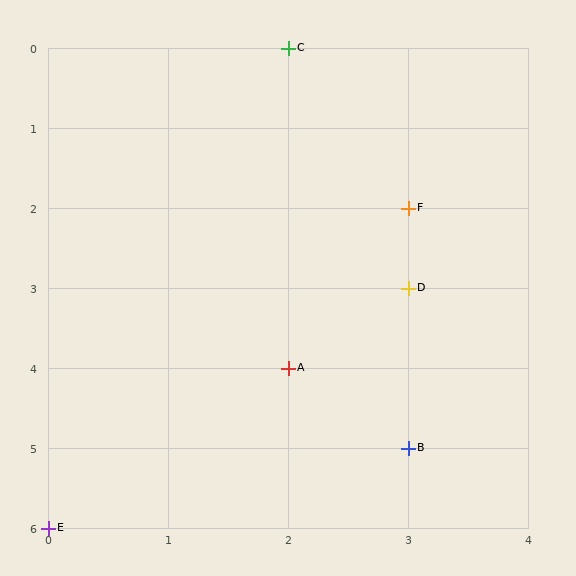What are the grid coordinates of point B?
Point B is at grid coordinates (3, 5).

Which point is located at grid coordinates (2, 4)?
Point A is at (2, 4).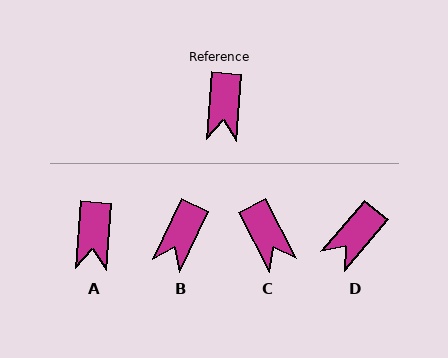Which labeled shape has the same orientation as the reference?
A.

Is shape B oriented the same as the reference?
No, it is off by about 22 degrees.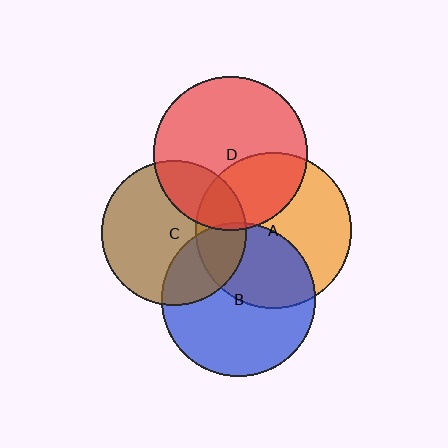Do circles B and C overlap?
Yes.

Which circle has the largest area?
Circle A (orange).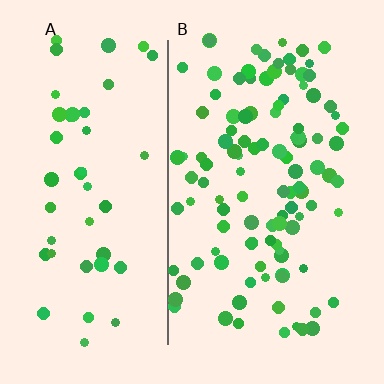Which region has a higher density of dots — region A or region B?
B (the right).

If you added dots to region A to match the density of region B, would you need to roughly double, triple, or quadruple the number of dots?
Approximately double.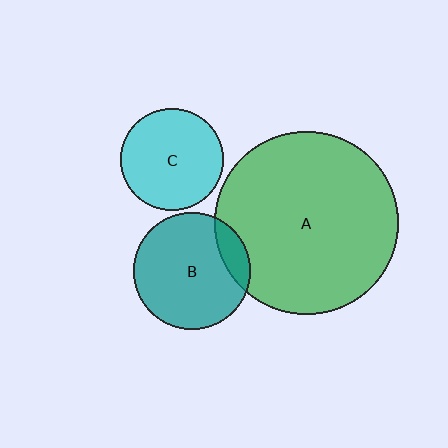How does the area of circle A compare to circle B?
Approximately 2.5 times.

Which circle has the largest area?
Circle A (green).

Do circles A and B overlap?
Yes.